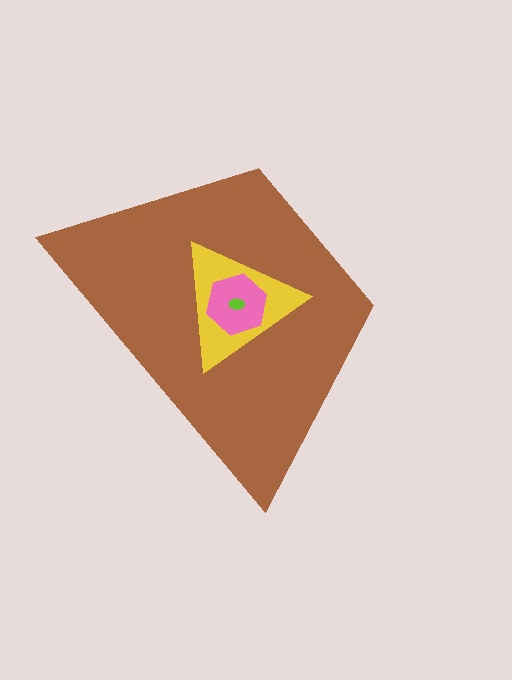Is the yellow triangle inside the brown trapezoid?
Yes.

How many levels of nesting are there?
4.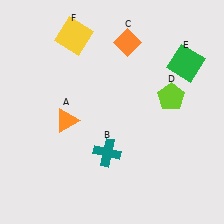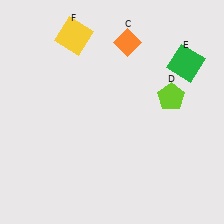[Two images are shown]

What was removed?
The teal cross (B), the orange triangle (A) were removed in Image 2.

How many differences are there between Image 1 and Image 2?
There are 2 differences between the two images.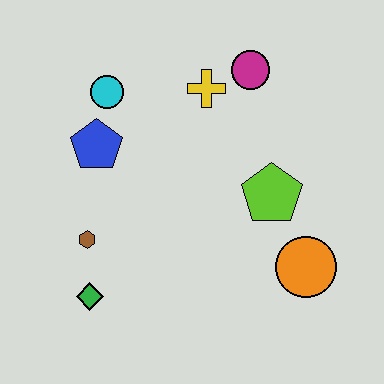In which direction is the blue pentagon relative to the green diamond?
The blue pentagon is above the green diamond.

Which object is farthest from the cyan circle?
The orange circle is farthest from the cyan circle.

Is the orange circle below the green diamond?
No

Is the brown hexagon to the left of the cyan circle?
Yes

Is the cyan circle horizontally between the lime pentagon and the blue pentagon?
Yes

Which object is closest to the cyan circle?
The blue pentagon is closest to the cyan circle.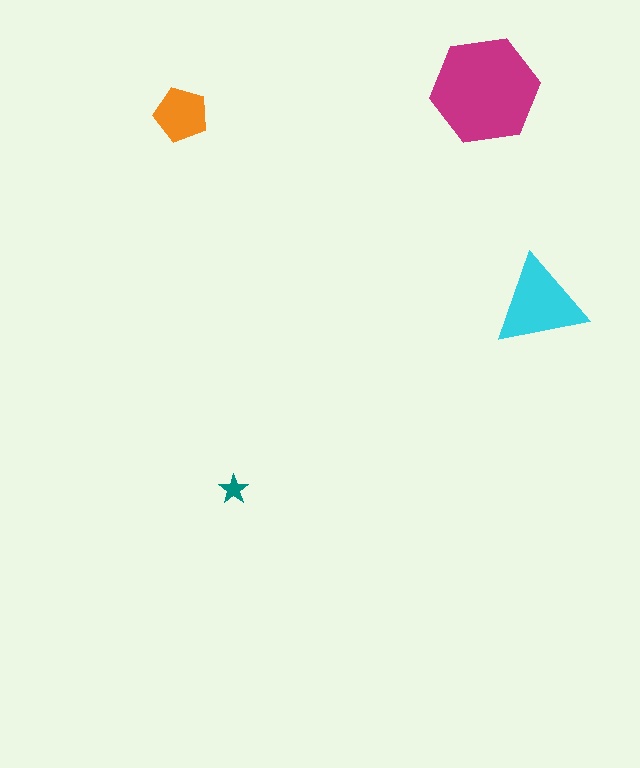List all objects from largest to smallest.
The magenta hexagon, the cyan triangle, the orange pentagon, the teal star.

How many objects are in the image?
There are 4 objects in the image.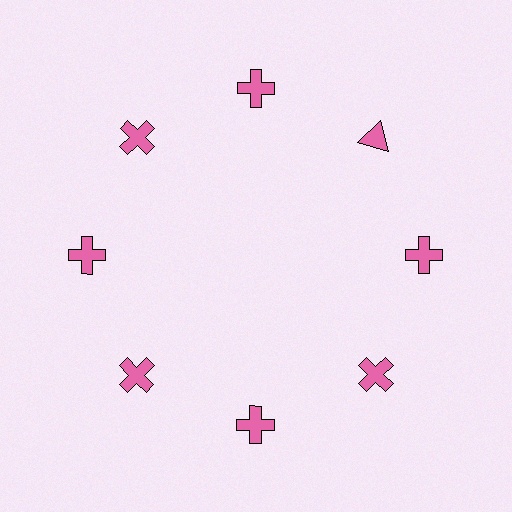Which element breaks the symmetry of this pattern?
The pink triangle at roughly the 2 o'clock position breaks the symmetry. All other shapes are pink crosses.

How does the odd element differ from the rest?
It has a different shape: triangle instead of cross.